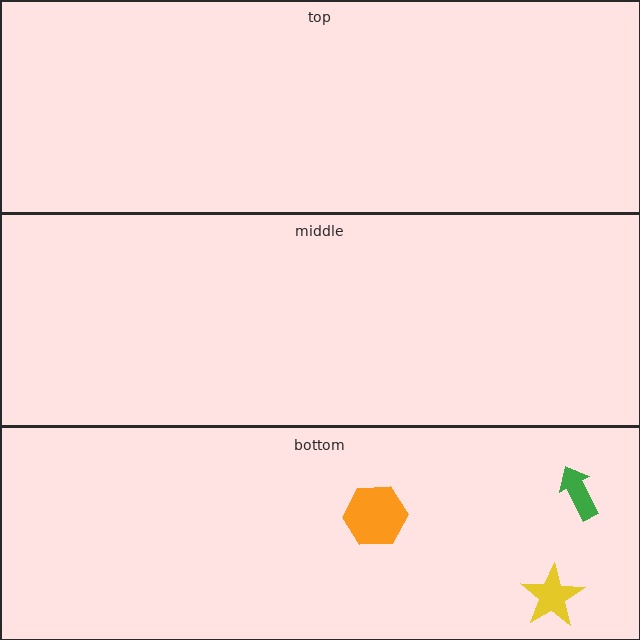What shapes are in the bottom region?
The green arrow, the yellow star, the orange hexagon.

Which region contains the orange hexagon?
The bottom region.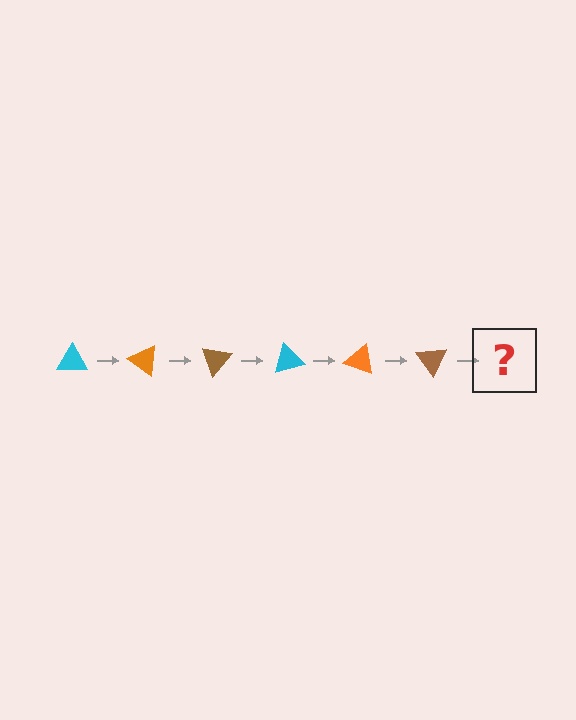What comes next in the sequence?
The next element should be a cyan triangle, rotated 210 degrees from the start.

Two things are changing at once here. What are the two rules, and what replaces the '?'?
The two rules are that it rotates 35 degrees each step and the color cycles through cyan, orange, and brown. The '?' should be a cyan triangle, rotated 210 degrees from the start.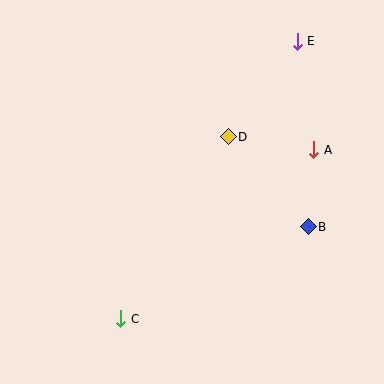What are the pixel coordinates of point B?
Point B is at (308, 227).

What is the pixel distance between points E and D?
The distance between E and D is 118 pixels.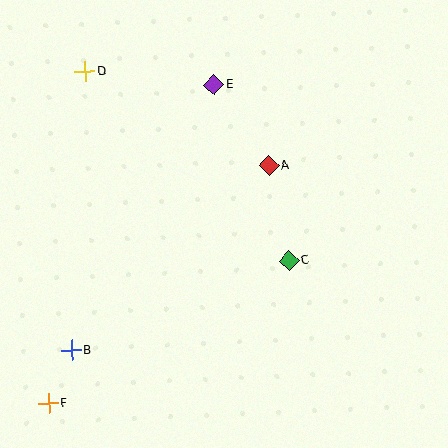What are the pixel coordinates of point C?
Point C is at (289, 260).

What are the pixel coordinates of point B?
Point B is at (72, 350).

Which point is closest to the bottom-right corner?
Point C is closest to the bottom-right corner.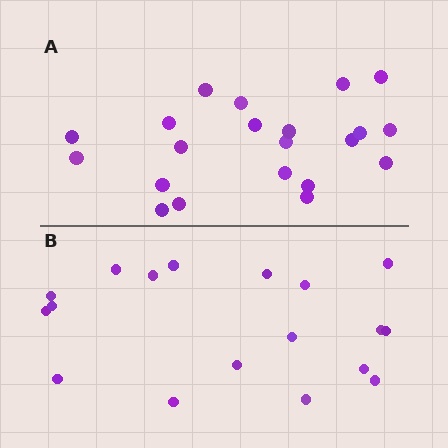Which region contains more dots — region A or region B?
Region A (the top region) has more dots.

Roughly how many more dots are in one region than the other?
Region A has just a few more — roughly 2 or 3 more dots than region B.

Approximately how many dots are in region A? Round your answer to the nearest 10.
About 20 dots. (The exact count is 21, which rounds to 20.)